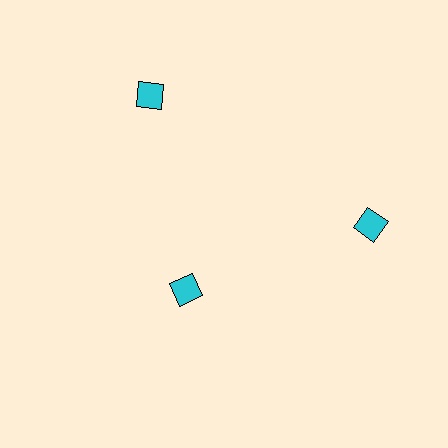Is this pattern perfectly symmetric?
No. The 3 cyan diamonds are arranged in a ring, but one element near the 7 o'clock position is pulled inward toward the center, breaking the 3-fold rotational symmetry.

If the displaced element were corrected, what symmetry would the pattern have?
It would have 3-fold rotational symmetry — the pattern would map onto itself every 120 degrees.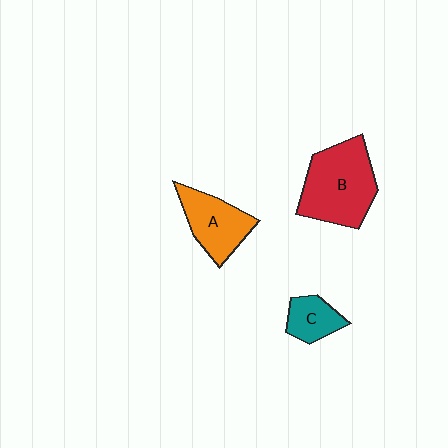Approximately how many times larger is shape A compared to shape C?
Approximately 1.7 times.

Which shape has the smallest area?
Shape C (teal).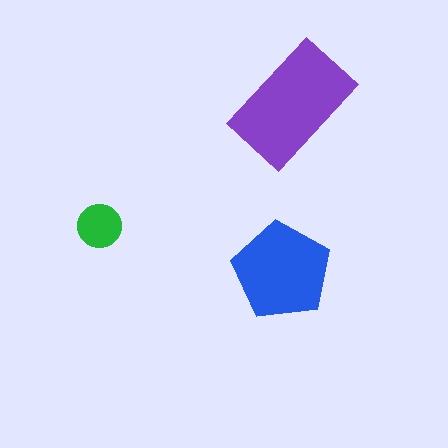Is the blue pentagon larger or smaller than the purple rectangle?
Smaller.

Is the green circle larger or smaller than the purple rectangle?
Smaller.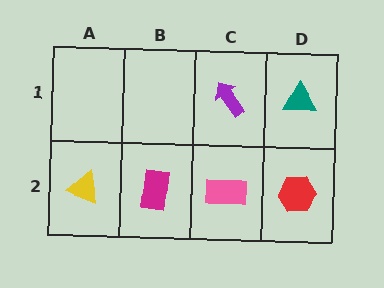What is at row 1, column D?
A teal triangle.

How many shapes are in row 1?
2 shapes.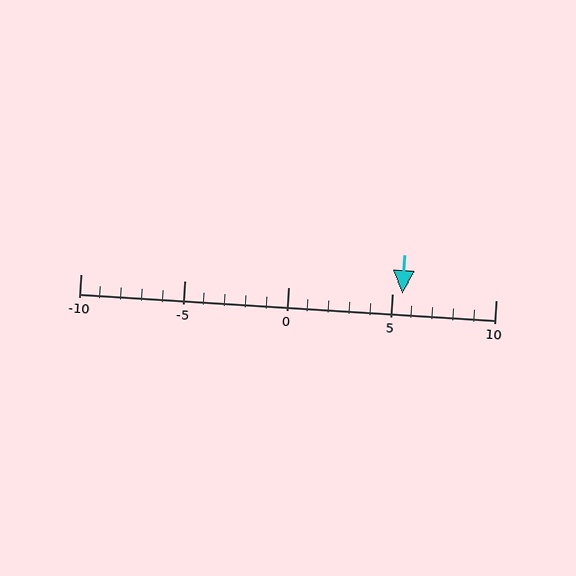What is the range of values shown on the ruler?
The ruler shows values from -10 to 10.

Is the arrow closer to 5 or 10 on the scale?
The arrow is closer to 5.